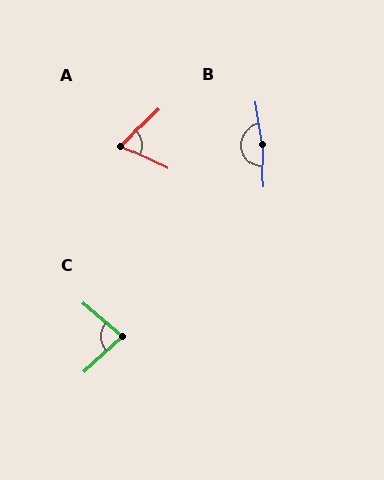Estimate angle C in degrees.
Approximately 83 degrees.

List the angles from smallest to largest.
A (69°), C (83°), B (170°).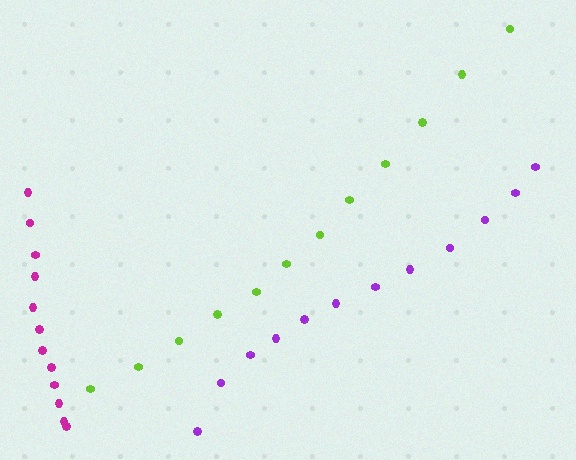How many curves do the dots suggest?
There are 3 distinct paths.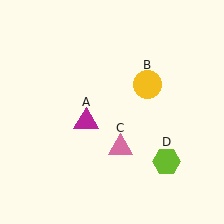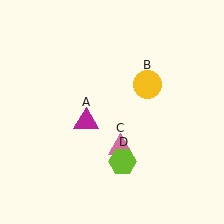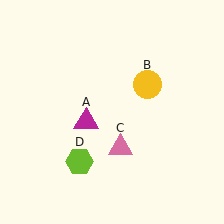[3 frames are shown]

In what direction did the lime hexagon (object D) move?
The lime hexagon (object D) moved left.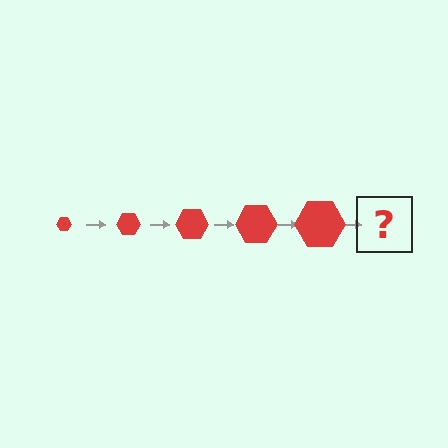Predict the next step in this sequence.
The next step is a red hexagon, larger than the previous one.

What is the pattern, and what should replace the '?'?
The pattern is that the hexagon gets progressively larger each step. The '?' should be a red hexagon, larger than the previous one.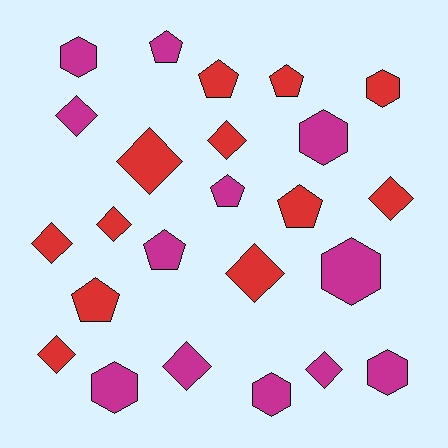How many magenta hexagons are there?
There are 6 magenta hexagons.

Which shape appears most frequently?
Diamond, with 10 objects.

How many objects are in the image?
There are 24 objects.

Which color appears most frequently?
Red, with 12 objects.